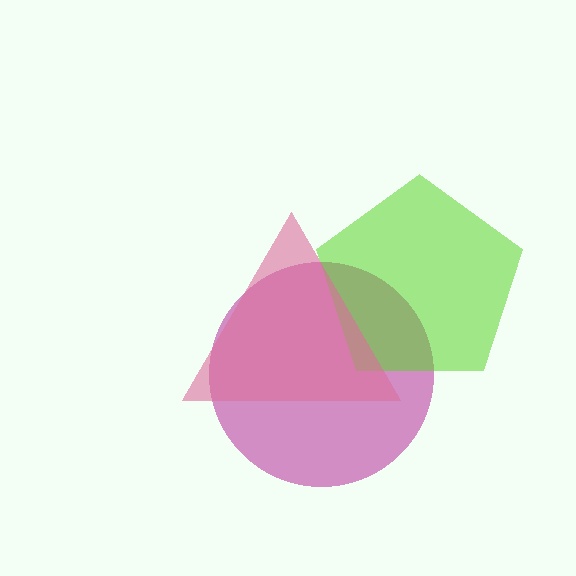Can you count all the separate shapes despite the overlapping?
Yes, there are 3 separate shapes.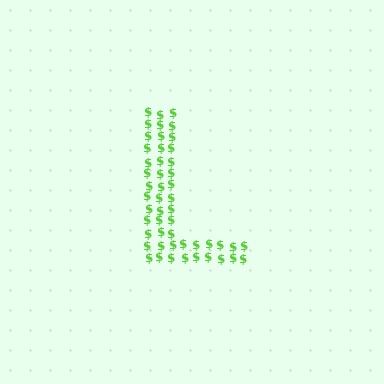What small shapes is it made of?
It is made of small dollar signs.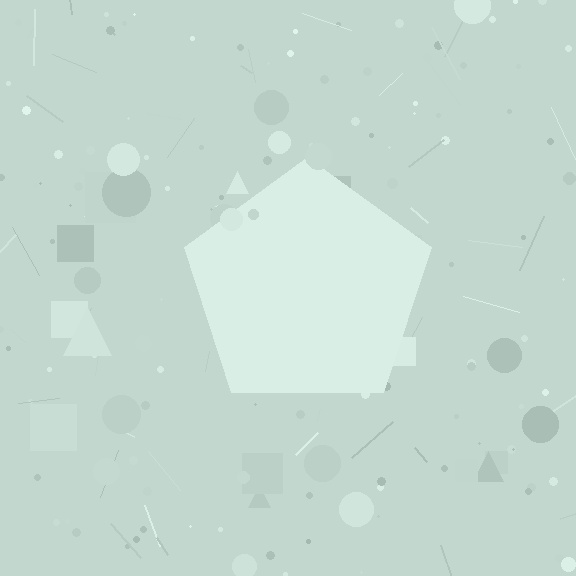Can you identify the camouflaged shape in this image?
The camouflaged shape is a pentagon.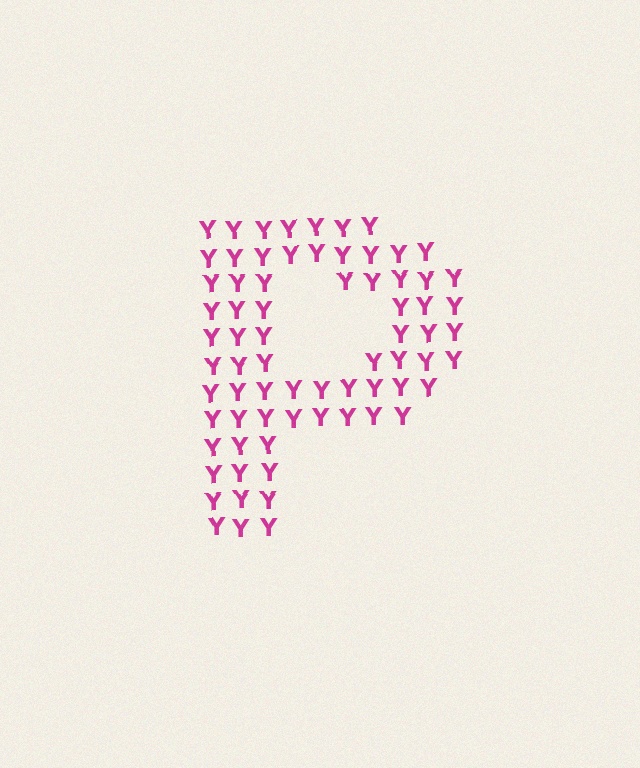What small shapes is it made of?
It is made of small letter Y's.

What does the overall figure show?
The overall figure shows the letter P.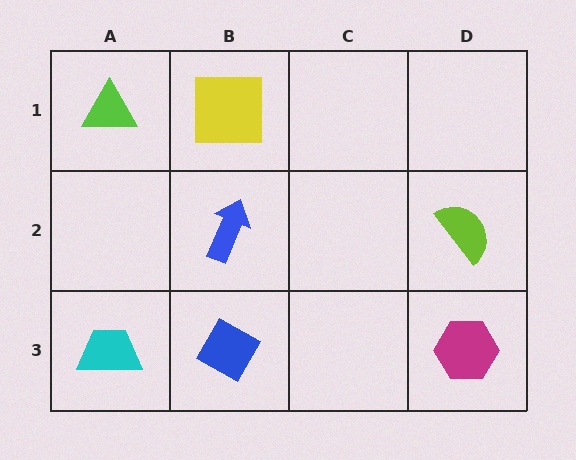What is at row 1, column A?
A lime triangle.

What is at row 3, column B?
A blue diamond.